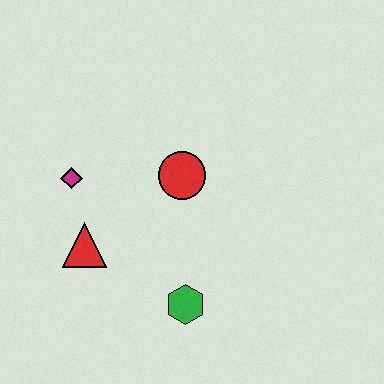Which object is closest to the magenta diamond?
The red triangle is closest to the magenta diamond.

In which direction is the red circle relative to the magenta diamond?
The red circle is to the right of the magenta diamond.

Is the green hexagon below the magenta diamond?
Yes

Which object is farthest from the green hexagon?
The magenta diamond is farthest from the green hexagon.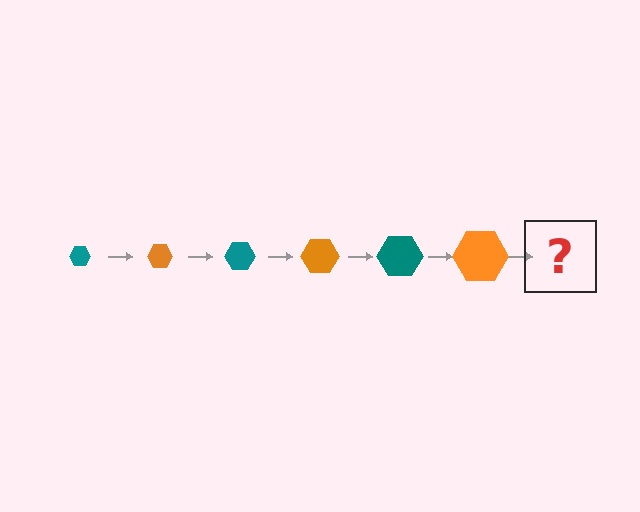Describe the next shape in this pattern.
It should be a teal hexagon, larger than the previous one.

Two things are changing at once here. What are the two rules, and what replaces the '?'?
The two rules are that the hexagon grows larger each step and the color cycles through teal and orange. The '?' should be a teal hexagon, larger than the previous one.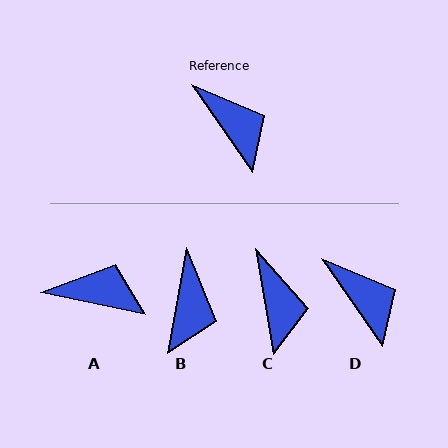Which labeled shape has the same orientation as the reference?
D.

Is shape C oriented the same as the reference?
No, it is off by about 25 degrees.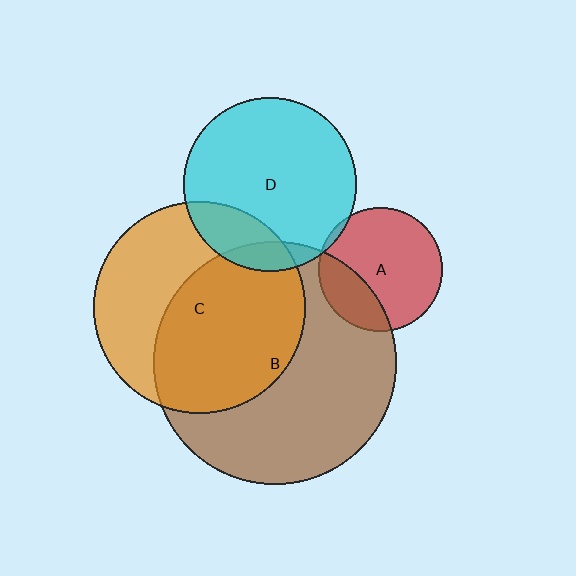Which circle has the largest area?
Circle B (brown).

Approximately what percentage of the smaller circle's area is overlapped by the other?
Approximately 25%.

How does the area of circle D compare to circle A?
Approximately 1.9 times.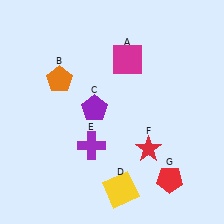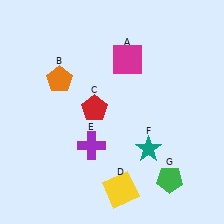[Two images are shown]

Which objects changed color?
C changed from purple to red. F changed from red to teal. G changed from red to green.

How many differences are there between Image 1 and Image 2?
There are 3 differences between the two images.